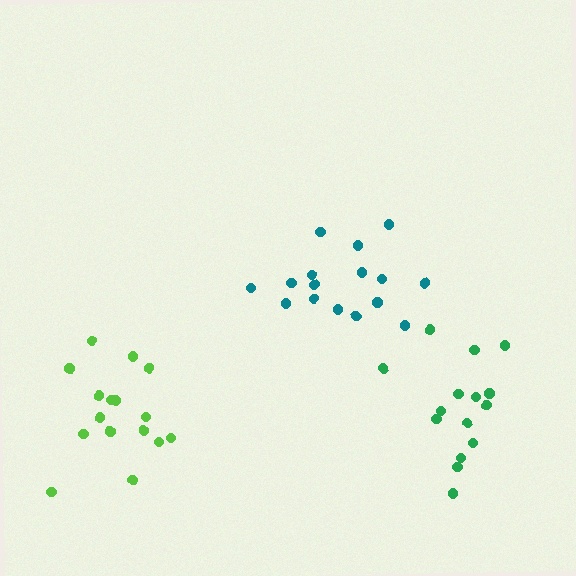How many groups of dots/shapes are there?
There are 3 groups.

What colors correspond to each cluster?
The clusters are colored: lime, teal, green.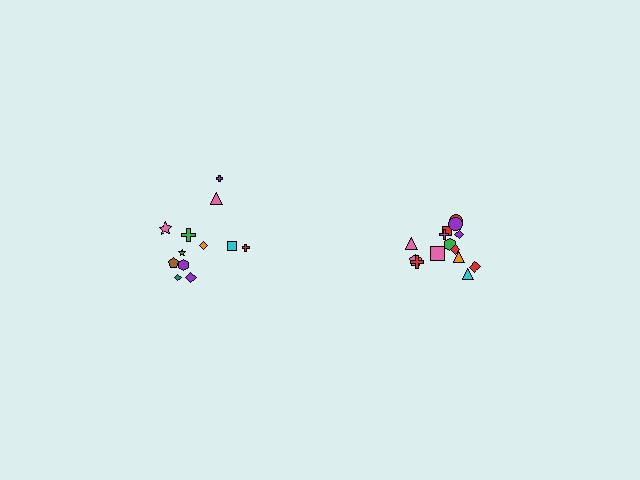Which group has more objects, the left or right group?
The right group.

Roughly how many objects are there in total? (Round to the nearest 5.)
Roughly 25 objects in total.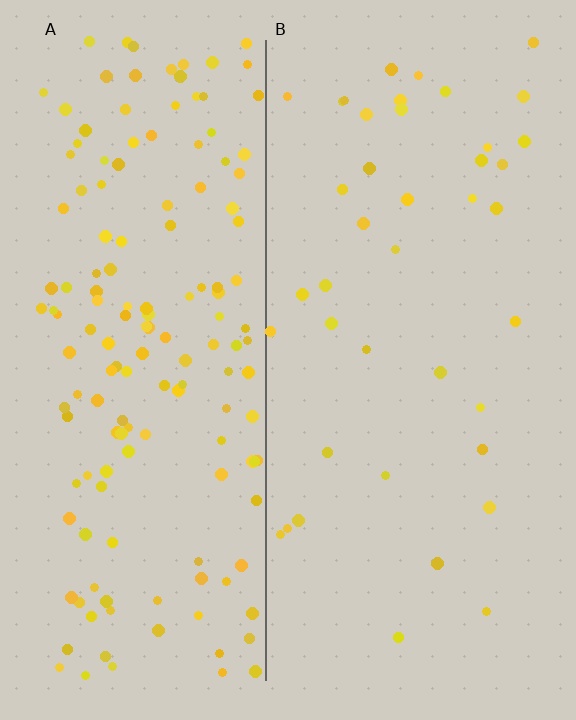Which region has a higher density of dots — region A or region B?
A (the left).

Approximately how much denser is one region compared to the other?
Approximately 3.8× — region A over region B.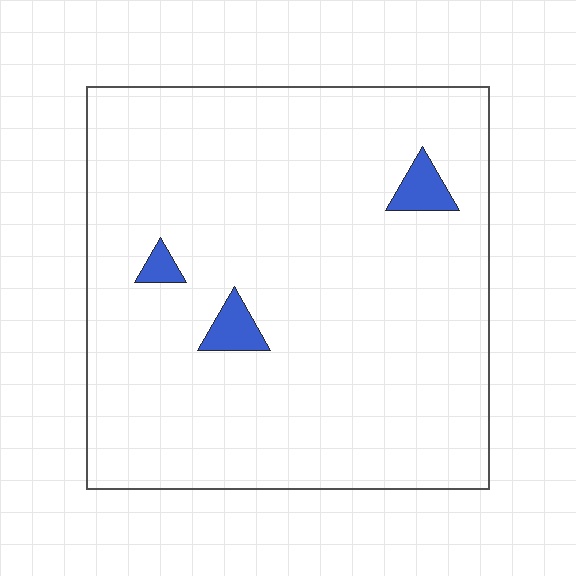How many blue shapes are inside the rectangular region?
3.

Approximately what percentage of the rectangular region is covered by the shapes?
Approximately 5%.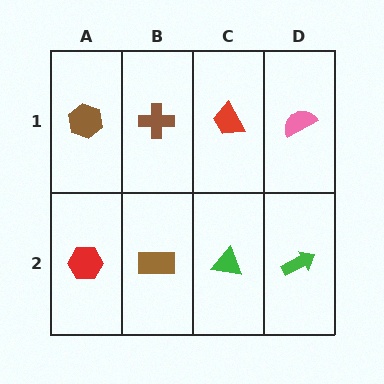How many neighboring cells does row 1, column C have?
3.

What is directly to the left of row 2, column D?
A green triangle.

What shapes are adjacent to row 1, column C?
A green triangle (row 2, column C), a brown cross (row 1, column B), a pink semicircle (row 1, column D).